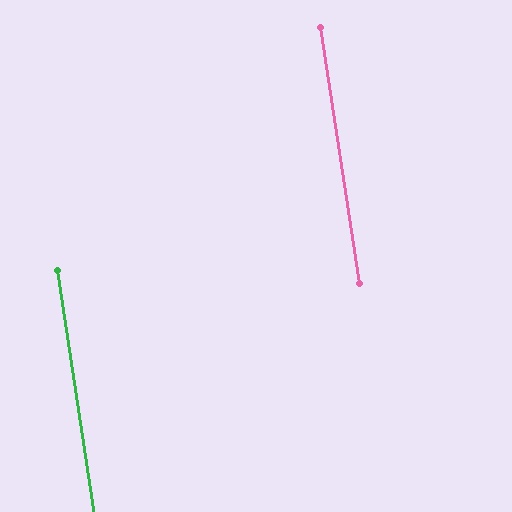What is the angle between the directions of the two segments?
Approximately 0 degrees.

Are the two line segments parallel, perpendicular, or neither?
Parallel — their directions differ by only 0.1°.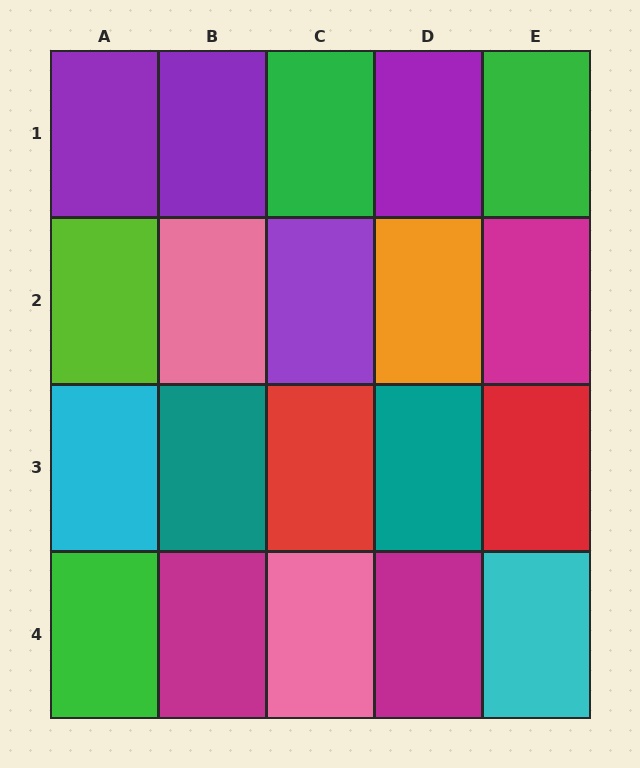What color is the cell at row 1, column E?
Green.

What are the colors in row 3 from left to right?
Cyan, teal, red, teal, red.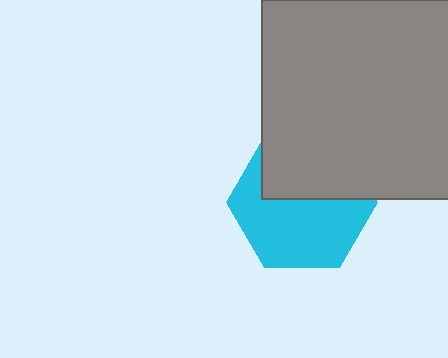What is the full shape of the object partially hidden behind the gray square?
The partially hidden object is a cyan hexagon.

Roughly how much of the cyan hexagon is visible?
About half of it is visible (roughly 59%).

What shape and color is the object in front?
The object in front is a gray square.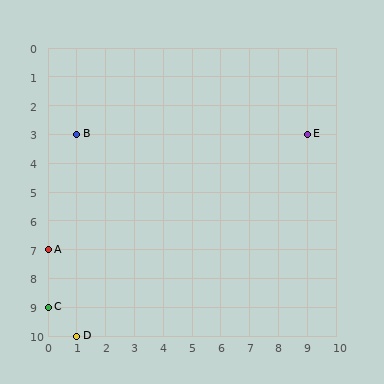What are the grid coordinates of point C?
Point C is at grid coordinates (0, 9).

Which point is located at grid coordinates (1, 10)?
Point D is at (1, 10).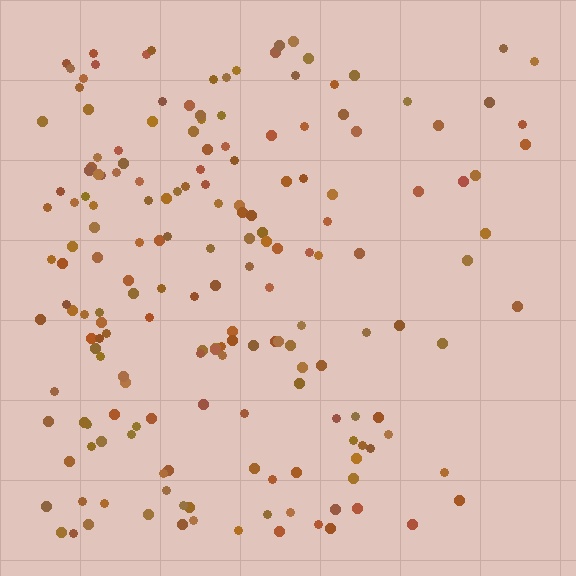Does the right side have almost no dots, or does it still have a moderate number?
Still a moderate number, just noticeably fewer than the left.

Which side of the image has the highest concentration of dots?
The left.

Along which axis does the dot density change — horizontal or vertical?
Horizontal.